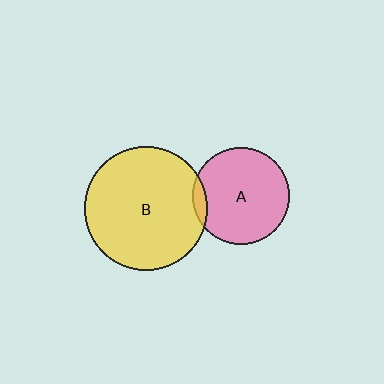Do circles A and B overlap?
Yes.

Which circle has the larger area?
Circle B (yellow).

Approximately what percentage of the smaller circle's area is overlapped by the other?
Approximately 5%.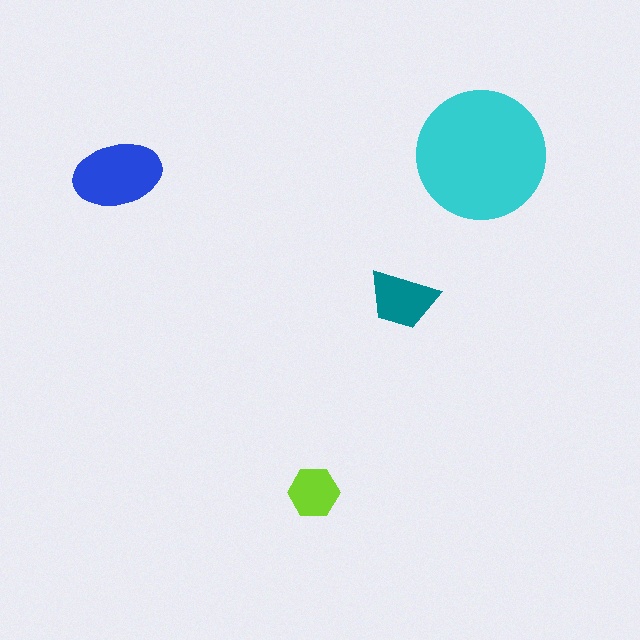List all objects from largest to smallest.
The cyan circle, the blue ellipse, the teal trapezoid, the lime hexagon.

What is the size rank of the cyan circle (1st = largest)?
1st.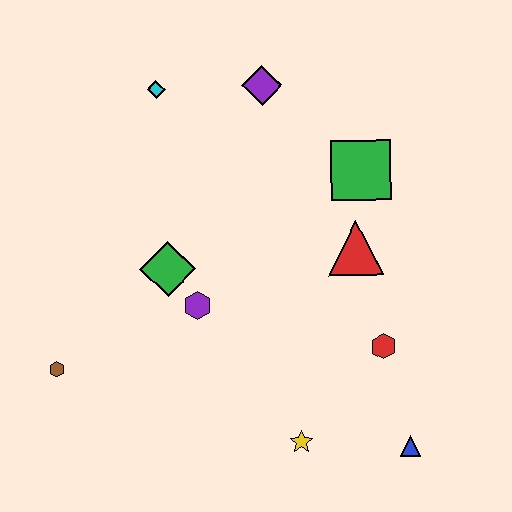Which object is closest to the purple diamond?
The cyan diamond is closest to the purple diamond.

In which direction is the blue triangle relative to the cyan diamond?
The blue triangle is below the cyan diamond.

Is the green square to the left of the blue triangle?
Yes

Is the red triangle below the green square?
Yes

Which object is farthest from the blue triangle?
The cyan diamond is farthest from the blue triangle.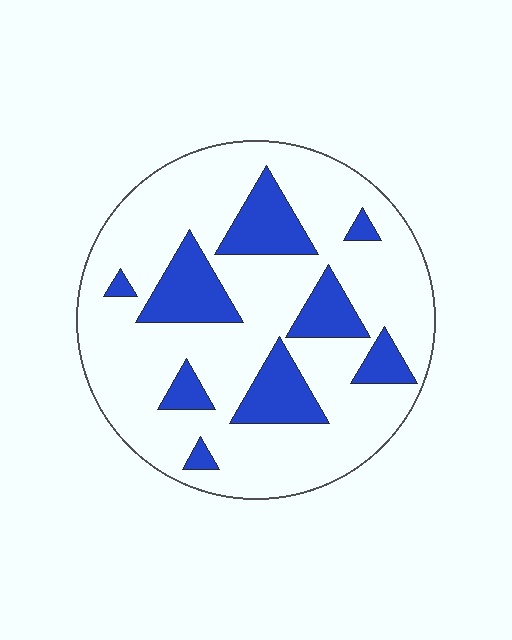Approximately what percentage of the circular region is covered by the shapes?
Approximately 25%.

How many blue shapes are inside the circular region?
9.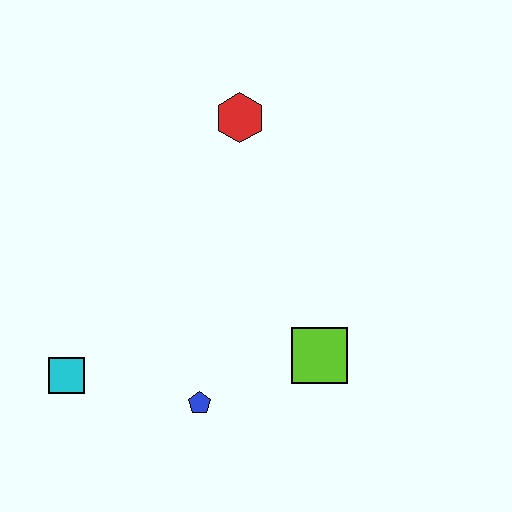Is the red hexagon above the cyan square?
Yes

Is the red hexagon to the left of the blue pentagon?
No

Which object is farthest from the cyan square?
The red hexagon is farthest from the cyan square.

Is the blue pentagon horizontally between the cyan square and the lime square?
Yes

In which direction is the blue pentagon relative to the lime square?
The blue pentagon is to the left of the lime square.